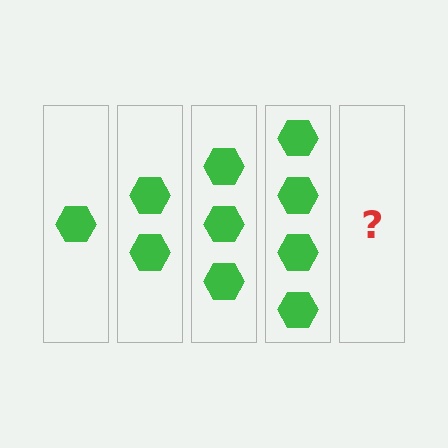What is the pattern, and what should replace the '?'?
The pattern is that each step adds one more hexagon. The '?' should be 5 hexagons.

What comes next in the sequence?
The next element should be 5 hexagons.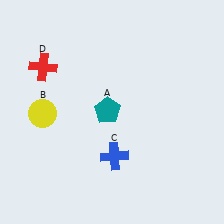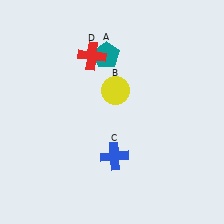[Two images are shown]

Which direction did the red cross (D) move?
The red cross (D) moved right.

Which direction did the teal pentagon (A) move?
The teal pentagon (A) moved up.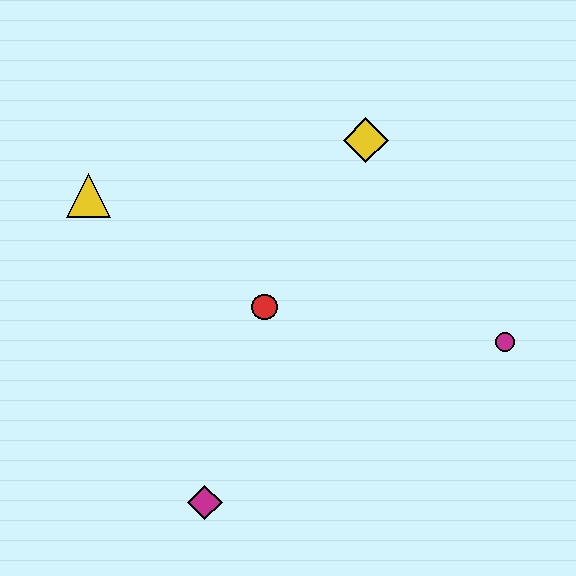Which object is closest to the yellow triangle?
The red circle is closest to the yellow triangle.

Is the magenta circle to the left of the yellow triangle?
No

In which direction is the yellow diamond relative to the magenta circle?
The yellow diamond is above the magenta circle.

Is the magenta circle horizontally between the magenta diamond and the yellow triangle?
No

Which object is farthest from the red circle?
The magenta circle is farthest from the red circle.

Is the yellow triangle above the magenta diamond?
Yes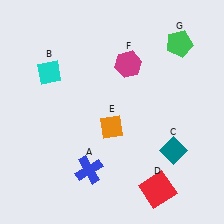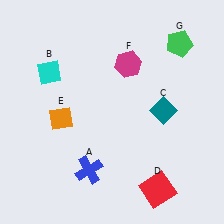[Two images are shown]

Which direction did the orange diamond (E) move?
The orange diamond (E) moved left.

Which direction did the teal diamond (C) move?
The teal diamond (C) moved up.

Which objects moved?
The objects that moved are: the teal diamond (C), the orange diamond (E).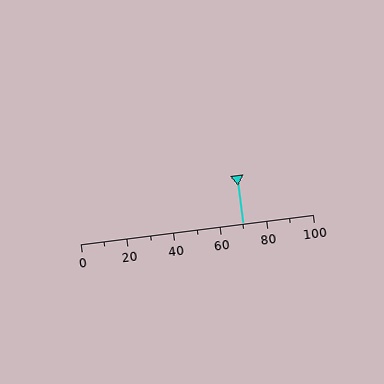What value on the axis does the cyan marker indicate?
The marker indicates approximately 70.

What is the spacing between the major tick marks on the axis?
The major ticks are spaced 20 apart.